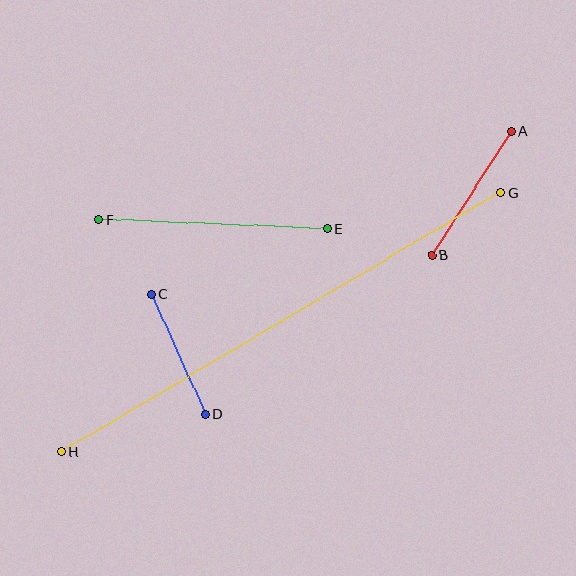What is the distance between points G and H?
The distance is approximately 510 pixels.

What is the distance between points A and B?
The distance is approximately 147 pixels.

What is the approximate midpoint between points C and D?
The midpoint is at approximately (178, 354) pixels.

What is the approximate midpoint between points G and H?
The midpoint is at approximately (281, 322) pixels.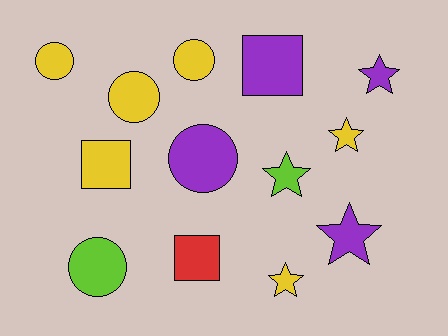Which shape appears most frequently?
Star, with 5 objects.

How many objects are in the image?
There are 13 objects.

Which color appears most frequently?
Yellow, with 6 objects.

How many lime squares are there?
There are no lime squares.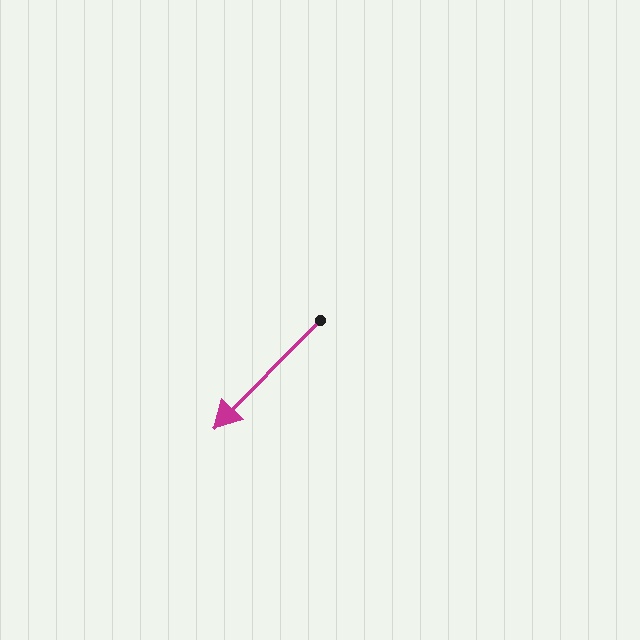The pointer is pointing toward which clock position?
Roughly 7 o'clock.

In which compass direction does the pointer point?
Southwest.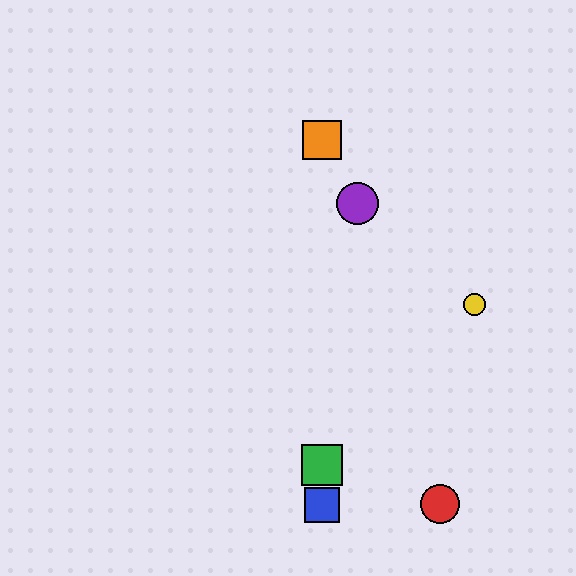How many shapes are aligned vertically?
3 shapes (the blue square, the green square, the orange square) are aligned vertically.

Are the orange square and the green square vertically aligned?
Yes, both are at x≈322.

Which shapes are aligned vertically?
The blue square, the green square, the orange square are aligned vertically.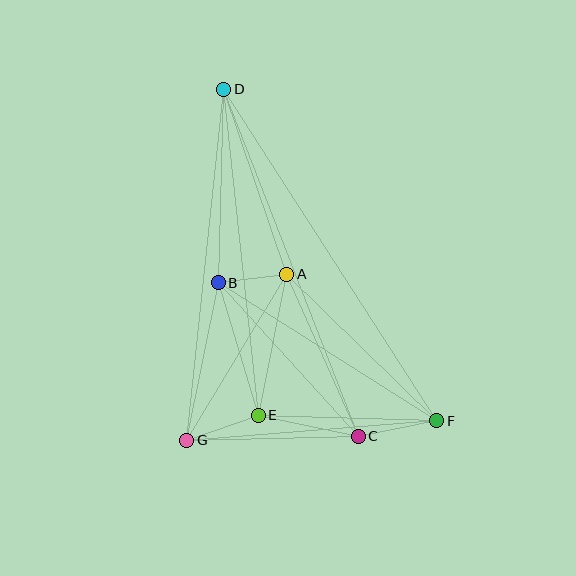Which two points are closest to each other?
Points A and B are closest to each other.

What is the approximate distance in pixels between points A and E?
The distance between A and E is approximately 144 pixels.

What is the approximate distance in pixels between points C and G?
The distance between C and G is approximately 171 pixels.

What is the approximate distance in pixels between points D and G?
The distance between D and G is approximately 353 pixels.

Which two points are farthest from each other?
Points D and F are farthest from each other.